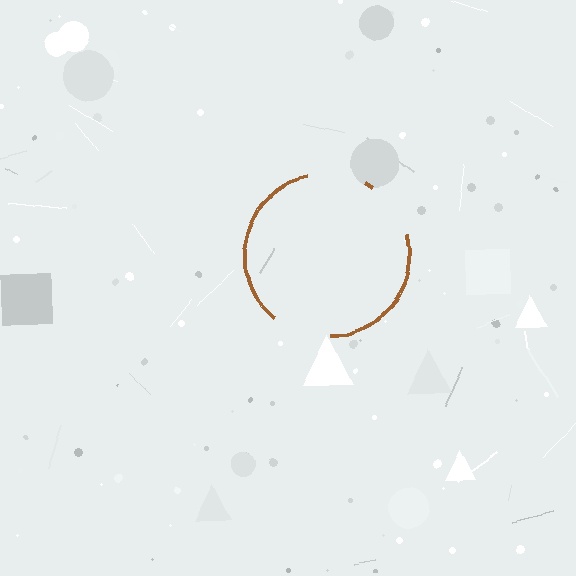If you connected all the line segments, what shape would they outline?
They would outline a circle.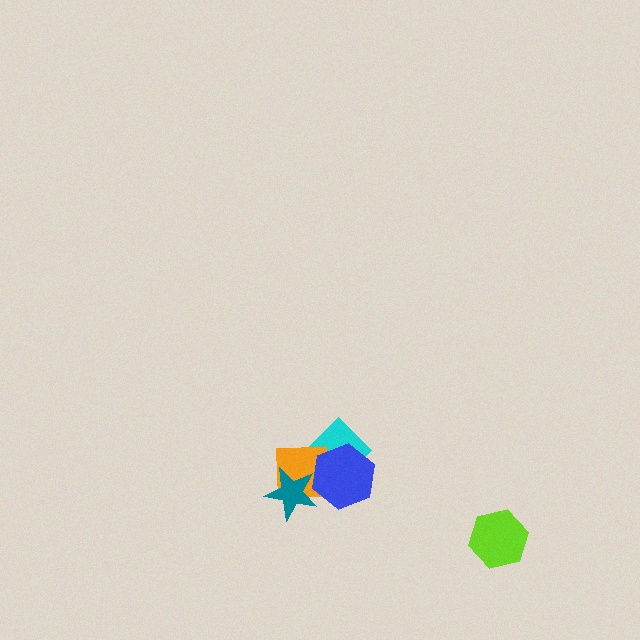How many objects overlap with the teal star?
2 objects overlap with the teal star.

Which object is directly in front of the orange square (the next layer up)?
The blue hexagon is directly in front of the orange square.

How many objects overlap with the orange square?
3 objects overlap with the orange square.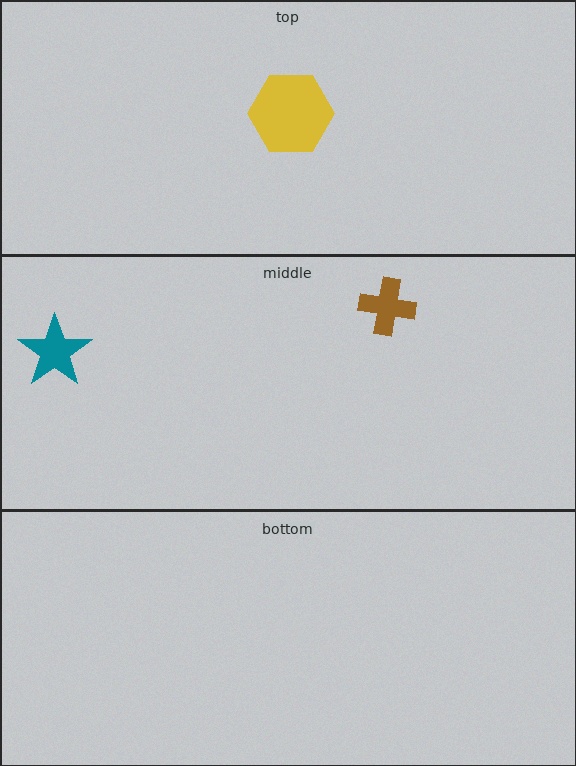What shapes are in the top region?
The yellow hexagon.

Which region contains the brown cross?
The middle region.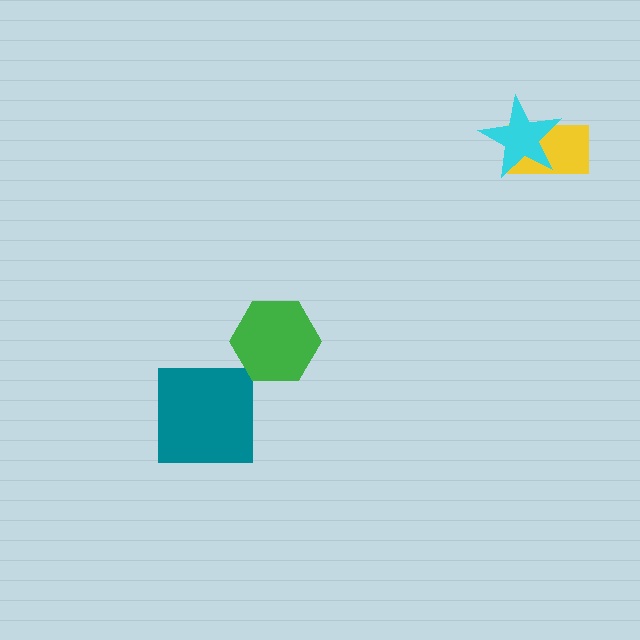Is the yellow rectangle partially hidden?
Yes, it is partially covered by another shape.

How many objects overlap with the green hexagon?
0 objects overlap with the green hexagon.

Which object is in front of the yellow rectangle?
The cyan star is in front of the yellow rectangle.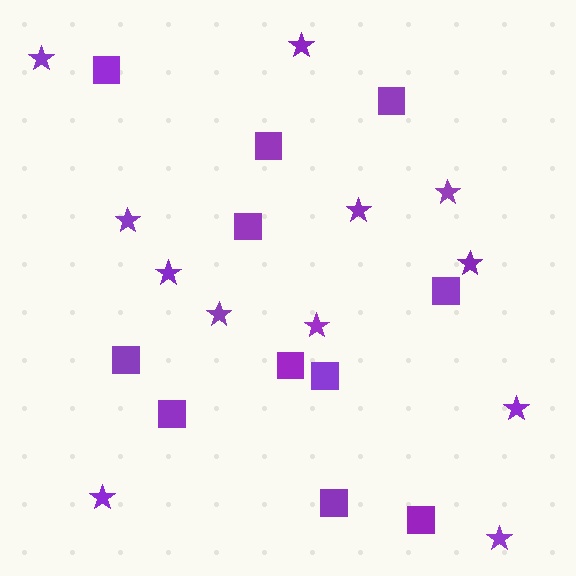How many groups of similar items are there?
There are 2 groups: one group of stars (12) and one group of squares (11).